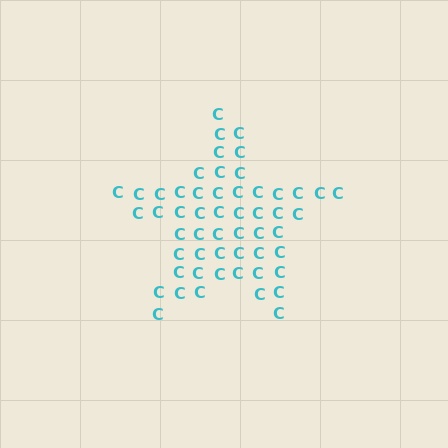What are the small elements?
The small elements are letter C's.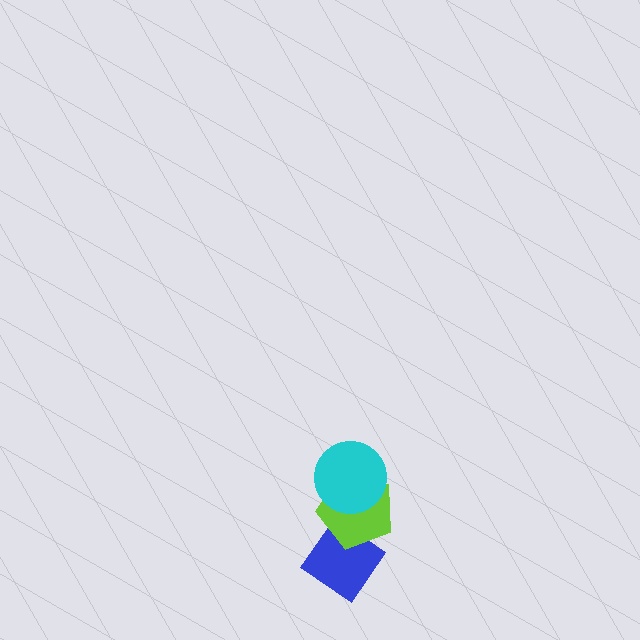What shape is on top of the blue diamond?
The lime pentagon is on top of the blue diamond.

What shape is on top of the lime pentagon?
The cyan circle is on top of the lime pentagon.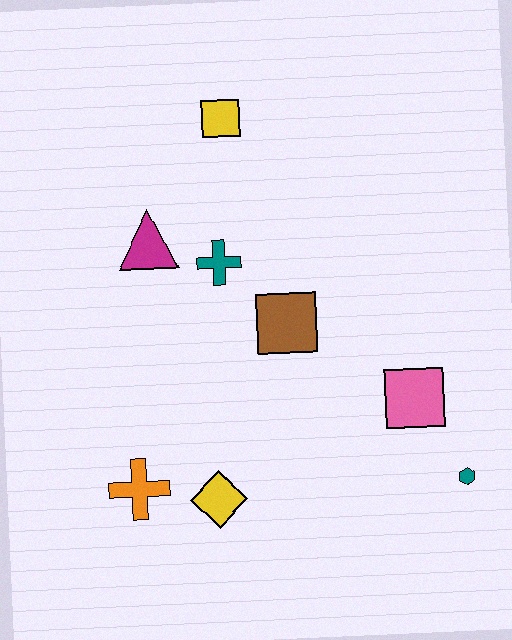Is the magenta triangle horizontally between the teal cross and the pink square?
No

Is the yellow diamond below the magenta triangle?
Yes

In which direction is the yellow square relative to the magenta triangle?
The yellow square is above the magenta triangle.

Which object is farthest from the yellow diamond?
The yellow square is farthest from the yellow diamond.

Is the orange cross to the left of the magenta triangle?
Yes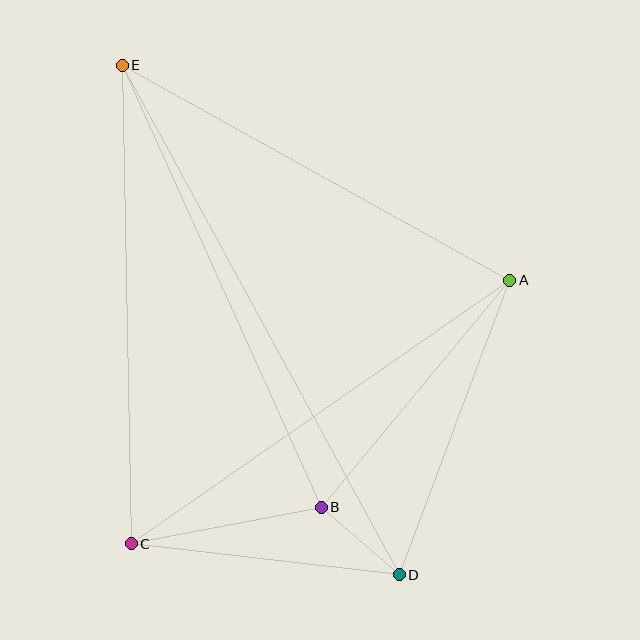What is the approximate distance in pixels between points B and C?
The distance between B and C is approximately 194 pixels.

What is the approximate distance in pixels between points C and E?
The distance between C and E is approximately 478 pixels.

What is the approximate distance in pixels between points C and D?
The distance between C and D is approximately 270 pixels.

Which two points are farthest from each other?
Points D and E are farthest from each other.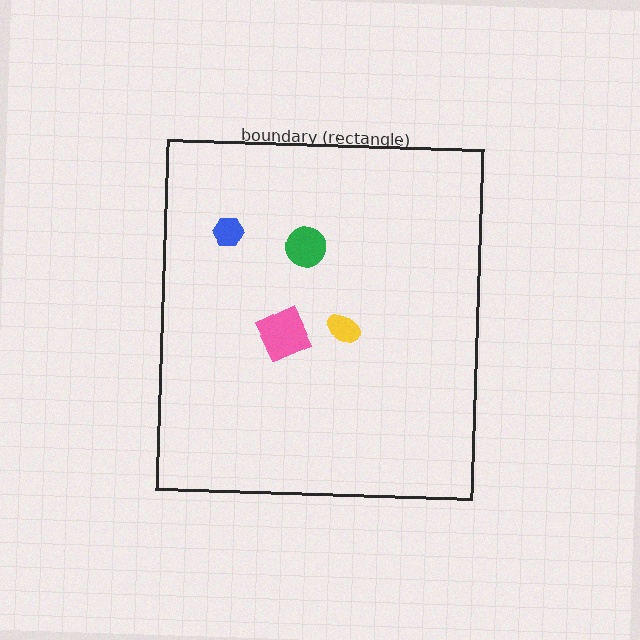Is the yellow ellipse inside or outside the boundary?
Inside.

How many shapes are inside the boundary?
4 inside, 0 outside.